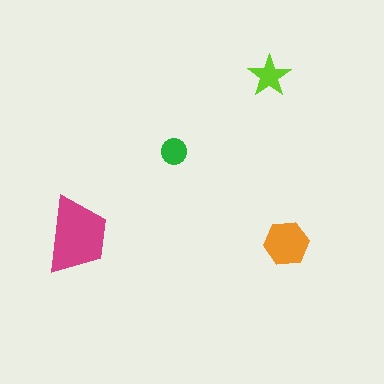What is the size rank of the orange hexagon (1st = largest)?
2nd.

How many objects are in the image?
There are 4 objects in the image.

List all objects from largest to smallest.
The magenta trapezoid, the orange hexagon, the lime star, the green circle.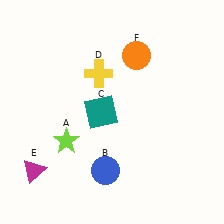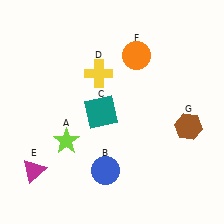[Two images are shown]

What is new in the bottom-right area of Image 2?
A brown hexagon (G) was added in the bottom-right area of Image 2.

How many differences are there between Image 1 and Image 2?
There is 1 difference between the two images.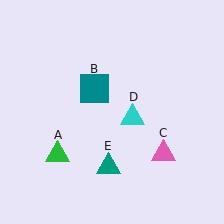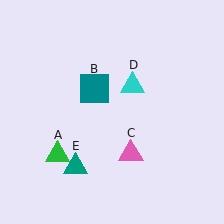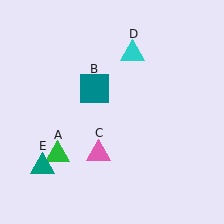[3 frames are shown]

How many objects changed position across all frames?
3 objects changed position: pink triangle (object C), cyan triangle (object D), teal triangle (object E).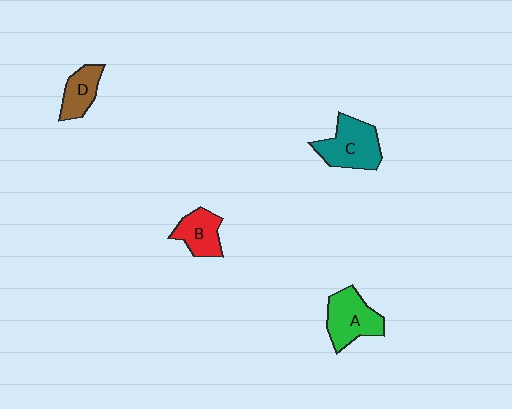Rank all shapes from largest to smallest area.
From largest to smallest: C (teal), A (green), B (red), D (brown).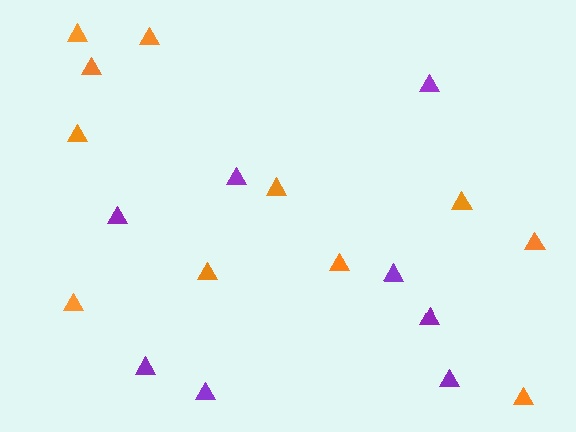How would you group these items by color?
There are 2 groups: one group of purple triangles (8) and one group of orange triangles (11).